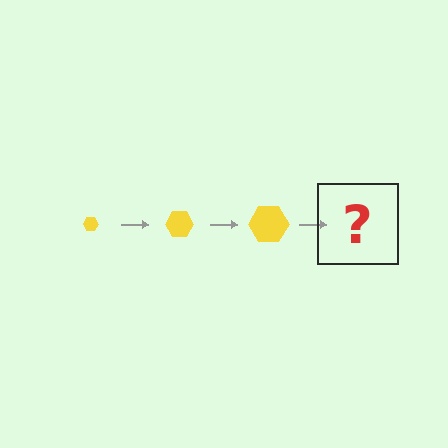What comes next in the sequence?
The next element should be a yellow hexagon, larger than the previous one.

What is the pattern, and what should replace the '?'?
The pattern is that the hexagon gets progressively larger each step. The '?' should be a yellow hexagon, larger than the previous one.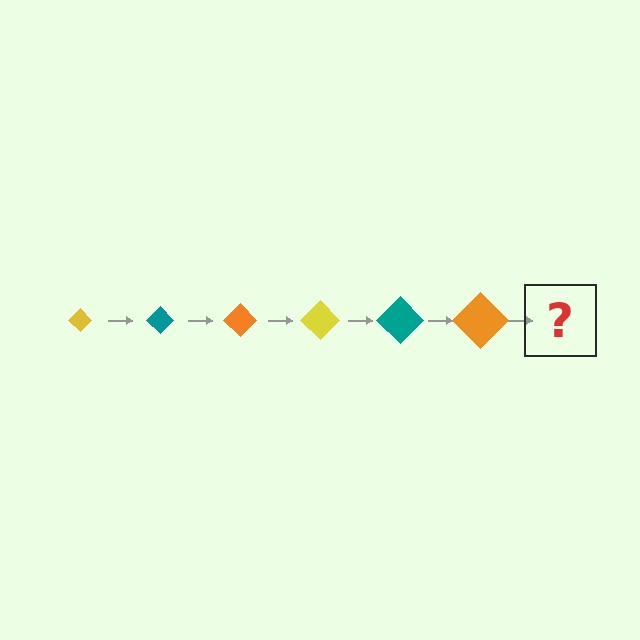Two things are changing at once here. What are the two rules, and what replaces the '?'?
The two rules are that the diamond grows larger each step and the color cycles through yellow, teal, and orange. The '?' should be a yellow diamond, larger than the previous one.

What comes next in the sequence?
The next element should be a yellow diamond, larger than the previous one.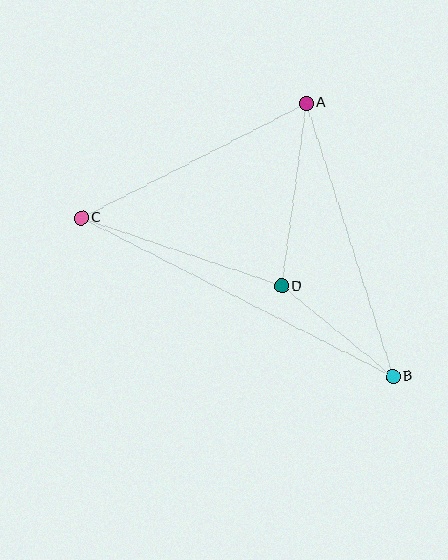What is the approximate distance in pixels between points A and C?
The distance between A and C is approximately 253 pixels.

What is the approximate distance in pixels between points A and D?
The distance between A and D is approximately 184 pixels.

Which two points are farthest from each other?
Points B and C are farthest from each other.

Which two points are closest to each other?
Points B and D are closest to each other.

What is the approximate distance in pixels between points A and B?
The distance between A and B is approximately 287 pixels.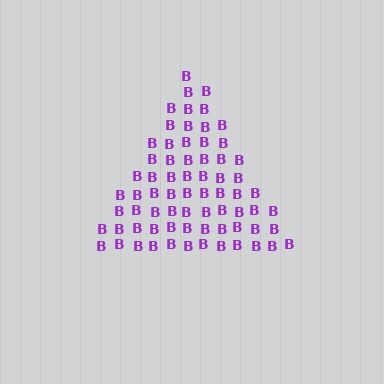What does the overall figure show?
The overall figure shows a triangle.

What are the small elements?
The small elements are letter B's.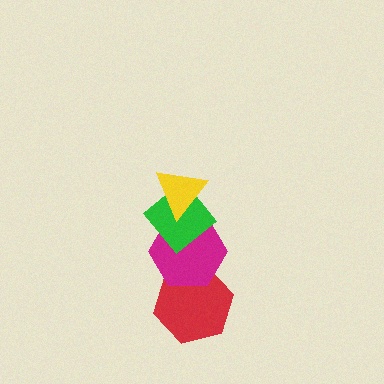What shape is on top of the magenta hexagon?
The green diamond is on top of the magenta hexagon.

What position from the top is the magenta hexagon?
The magenta hexagon is 3rd from the top.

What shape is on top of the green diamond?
The yellow triangle is on top of the green diamond.